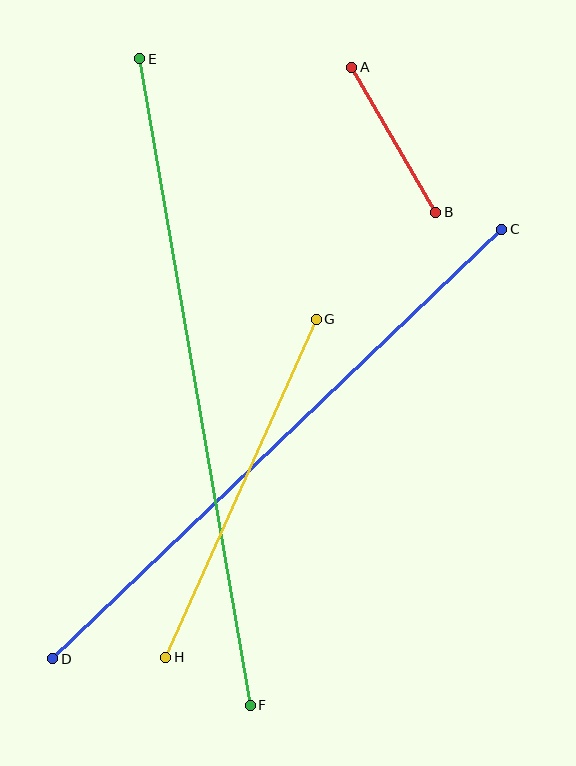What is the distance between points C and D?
The distance is approximately 621 pixels.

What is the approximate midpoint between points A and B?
The midpoint is at approximately (394, 140) pixels.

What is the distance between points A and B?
The distance is approximately 168 pixels.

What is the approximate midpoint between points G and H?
The midpoint is at approximately (241, 488) pixels.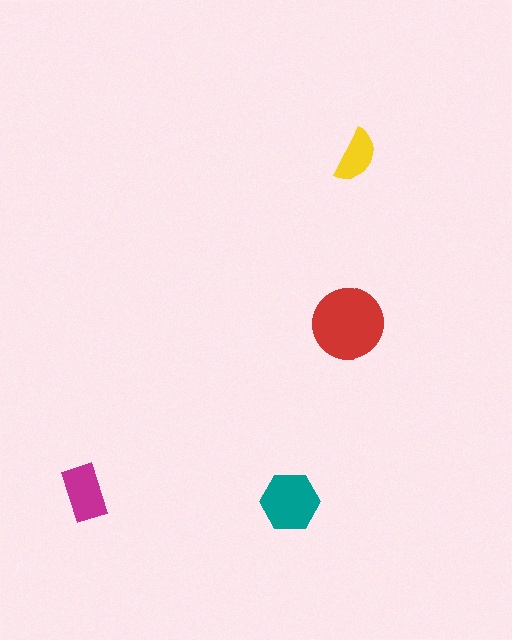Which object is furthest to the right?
The yellow semicircle is rightmost.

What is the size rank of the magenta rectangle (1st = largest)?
3rd.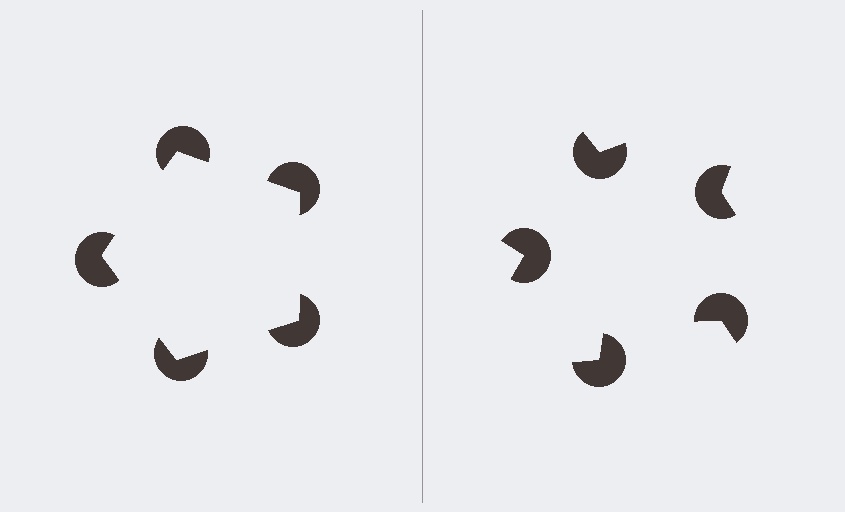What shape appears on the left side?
An illusory pentagon.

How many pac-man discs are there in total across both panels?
10 — 5 on each side.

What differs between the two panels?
The pac-man discs are positioned identically on both sides; only the wedge orientations differ. On the left they align to a pentagon; on the right they are misaligned.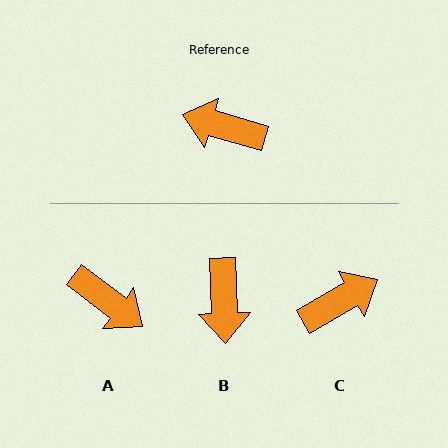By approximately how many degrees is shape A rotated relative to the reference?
Approximately 159 degrees counter-clockwise.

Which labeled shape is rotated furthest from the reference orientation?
A, about 159 degrees away.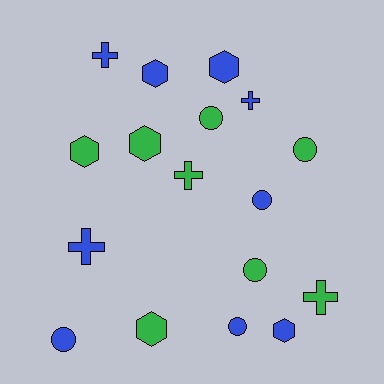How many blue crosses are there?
There are 3 blue crosses.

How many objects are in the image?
There are 17 objects.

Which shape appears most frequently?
Circle, with 6 objects.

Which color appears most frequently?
Blue, with 9 objects.